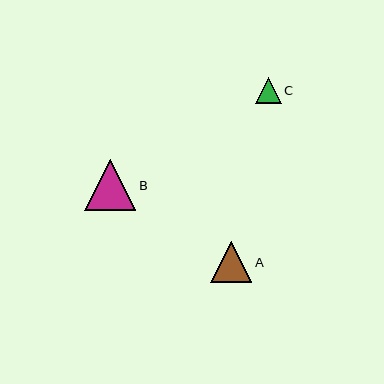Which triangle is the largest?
Triangle B is the largest with a size of approximately 51 pixels.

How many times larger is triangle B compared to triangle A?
Triangle B is approximately 1.2 times the size of triangle A.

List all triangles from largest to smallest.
From largest to smallest: B, A, C.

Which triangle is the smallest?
Triangle C is the smallest with a size of approximately 26 pixels.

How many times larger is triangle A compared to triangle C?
Triangle A is approximately 1.6 times the size of triangle C.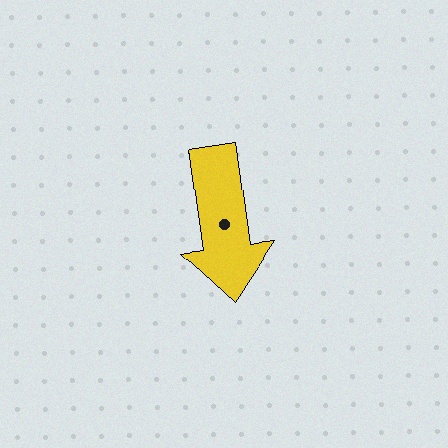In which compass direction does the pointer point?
South.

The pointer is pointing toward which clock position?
Roughly 6 o'clock.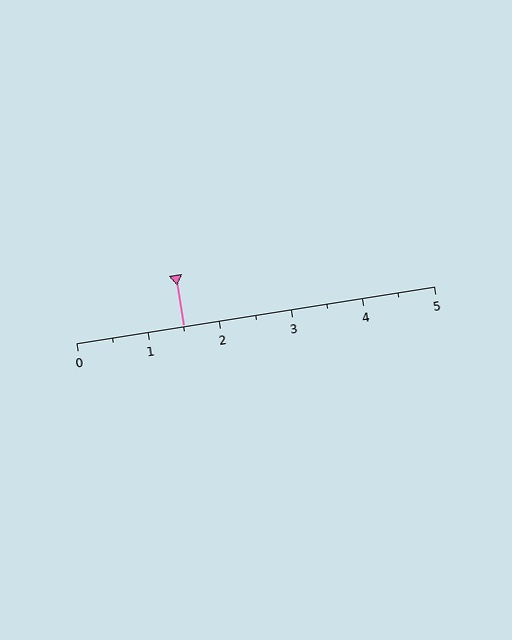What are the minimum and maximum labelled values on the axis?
The axis runs from 0 to 5.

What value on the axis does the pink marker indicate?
The marker indicates approximately 1.5.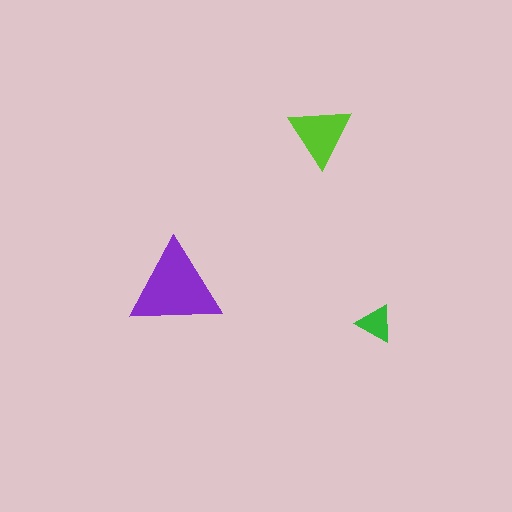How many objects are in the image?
There are 3 objects in the image.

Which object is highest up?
The lime triangle is topmost.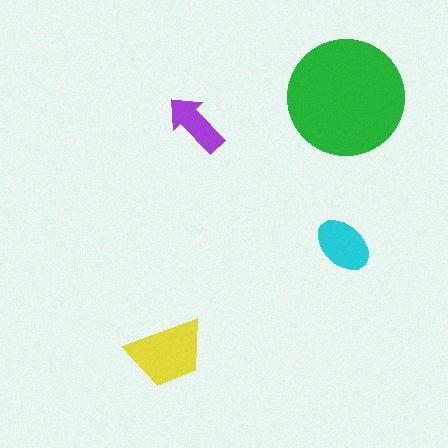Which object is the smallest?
The purple arrow.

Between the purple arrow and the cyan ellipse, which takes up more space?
The cyan ellipse.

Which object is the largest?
The green circle.